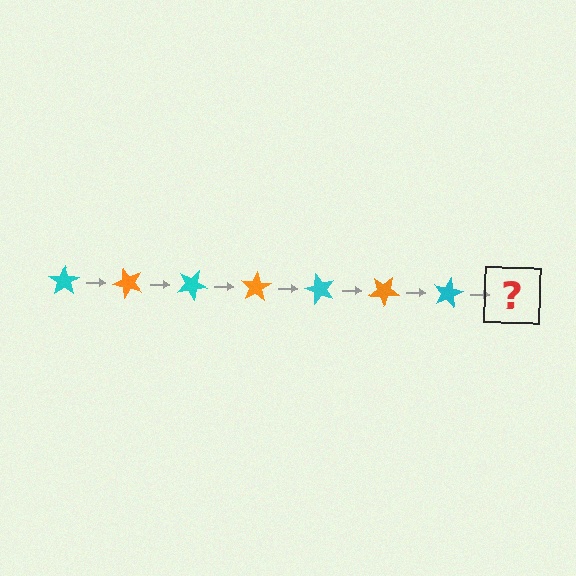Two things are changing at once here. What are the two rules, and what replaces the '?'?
The two rules are that it rotates 50 degrees each step and the color cycles through cyan and orange. The '?' should be an orange star, rotated 350 degrees from the start.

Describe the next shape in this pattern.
It should be an orange star, rotated 350 degrees from the start.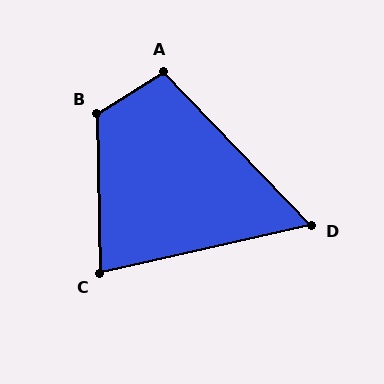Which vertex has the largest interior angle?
B, at approximately 121 degrees.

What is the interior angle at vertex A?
Approximately 102 degrees (obtuse).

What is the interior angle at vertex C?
Approximately 78 degrees (acute).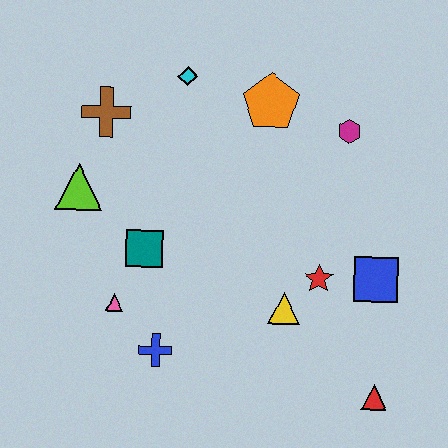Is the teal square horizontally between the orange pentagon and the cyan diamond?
No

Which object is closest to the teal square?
The pink triangle is closest to the teal square.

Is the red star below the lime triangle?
Yes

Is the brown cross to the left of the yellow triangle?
Yes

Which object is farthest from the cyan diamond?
The red triangle is farthest from the cyan diamond.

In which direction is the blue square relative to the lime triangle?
The blue square is to the right of the lime triangle.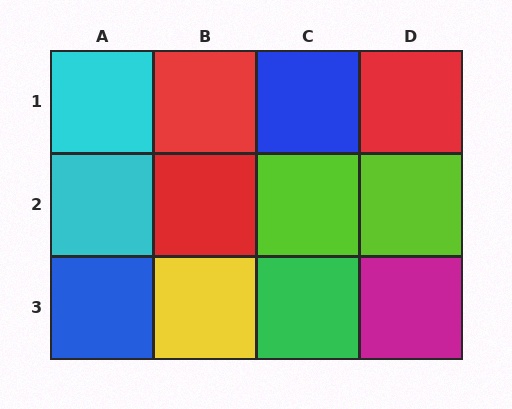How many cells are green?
1 cell is green.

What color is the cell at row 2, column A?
Cyan.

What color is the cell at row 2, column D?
Lime.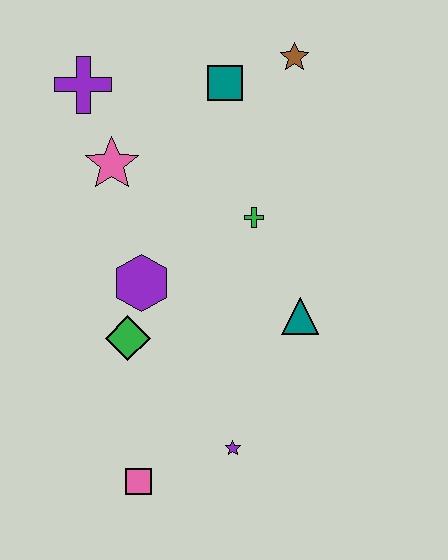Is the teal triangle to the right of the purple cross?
Yes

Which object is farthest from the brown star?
The pink square is farthest from the brown star.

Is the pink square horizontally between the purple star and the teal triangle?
No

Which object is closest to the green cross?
The teal triangle is closest to the green cross.